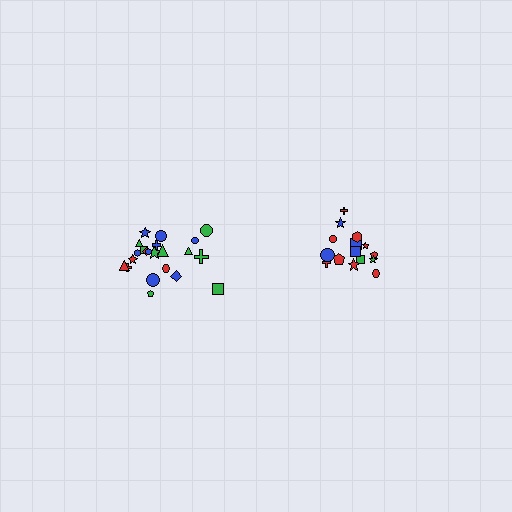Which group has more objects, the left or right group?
The left group.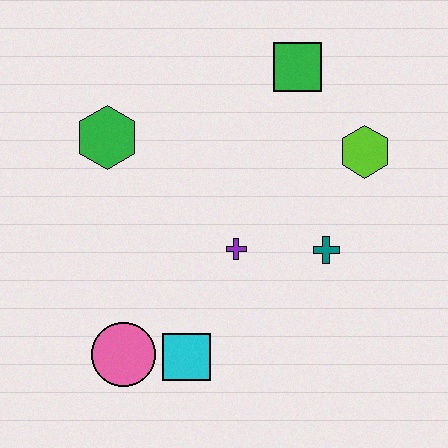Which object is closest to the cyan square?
The pink circle is closest to the cyan square.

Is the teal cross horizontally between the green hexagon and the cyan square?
No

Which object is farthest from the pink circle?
The green square is farthest from the pink circle.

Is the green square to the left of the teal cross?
Yes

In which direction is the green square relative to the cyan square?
The green square is above the cyan square.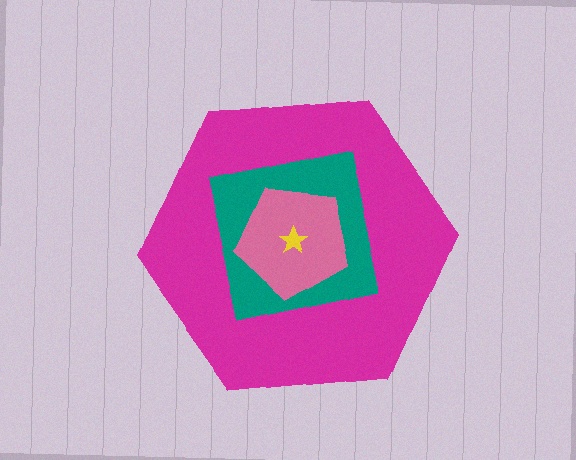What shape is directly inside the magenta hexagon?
The teal square.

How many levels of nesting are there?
4.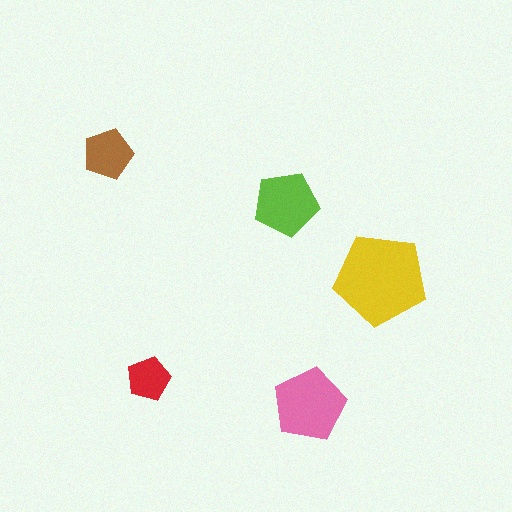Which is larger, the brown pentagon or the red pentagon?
The brown one.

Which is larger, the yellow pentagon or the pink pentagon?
The yellow one.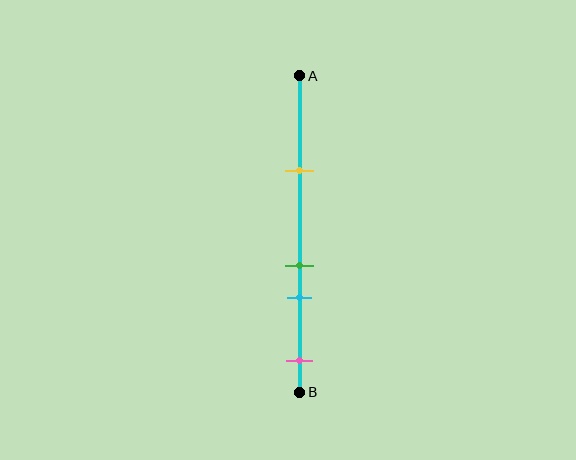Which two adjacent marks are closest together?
The green and cyan marks are the closest adjacent pair.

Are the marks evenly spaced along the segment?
No, the marks are not evenly spaced.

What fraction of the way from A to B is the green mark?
The green mark is approximately 60% (0.6) of the way from A to B.